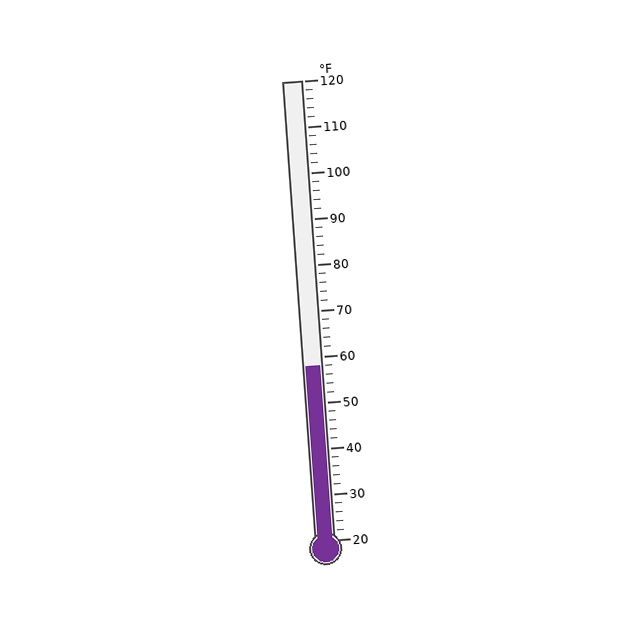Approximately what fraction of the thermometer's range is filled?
The thermometer is filled to approximately 40% of its range.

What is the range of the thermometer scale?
The thermometer scale ranges from 20°F to 120°F.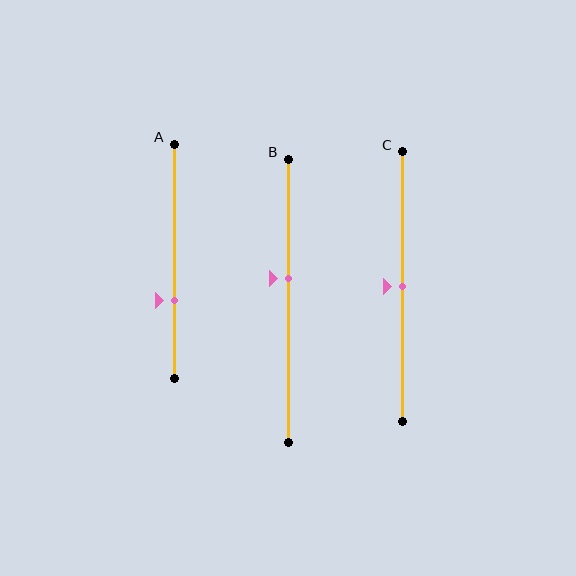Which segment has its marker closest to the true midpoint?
Segment C has its marker closest to the true midpoint.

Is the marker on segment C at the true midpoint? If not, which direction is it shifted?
Yes, the marker on segment C is at the true midpoint.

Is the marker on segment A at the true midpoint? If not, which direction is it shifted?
No, the marker on segment A is shifted downward by about 17% of the segment length.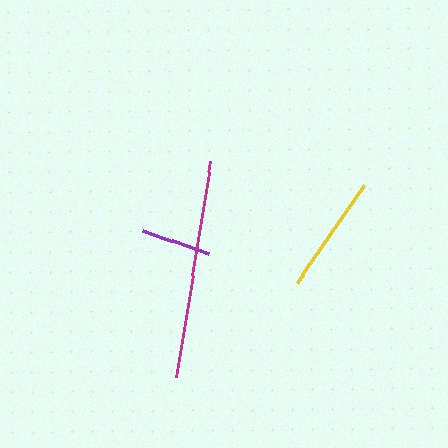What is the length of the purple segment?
The purple segment is approximately 70 pixels long.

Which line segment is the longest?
The magenta line is the longest at approximately 219 pixels.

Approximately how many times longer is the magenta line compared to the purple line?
The magenta line is approximately 3.1 times the length of the purple line.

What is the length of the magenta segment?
The magenta segment is approximately 219 pixels long.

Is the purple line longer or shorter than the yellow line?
The yellow line is longer than the purple line.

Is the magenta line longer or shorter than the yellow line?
The magenta line is longer than the yellow line.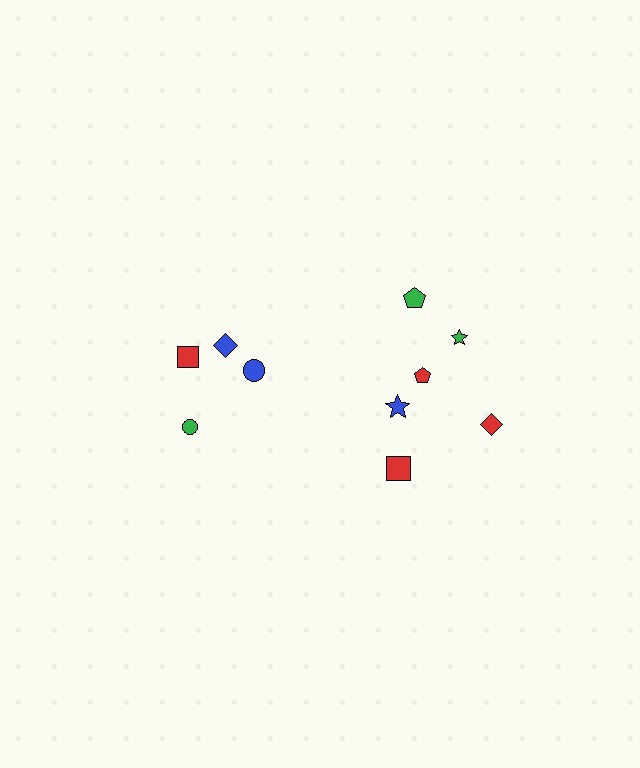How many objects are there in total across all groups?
There are 10 objects.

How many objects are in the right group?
There are 6 objects.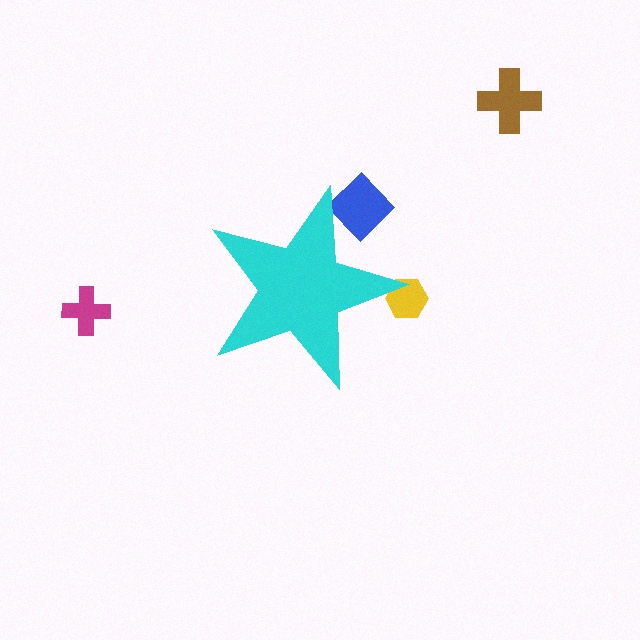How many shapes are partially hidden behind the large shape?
2 shapes are partially hidden.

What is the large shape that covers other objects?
A cyan star.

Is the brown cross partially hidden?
No, the brown cross is fully visible.